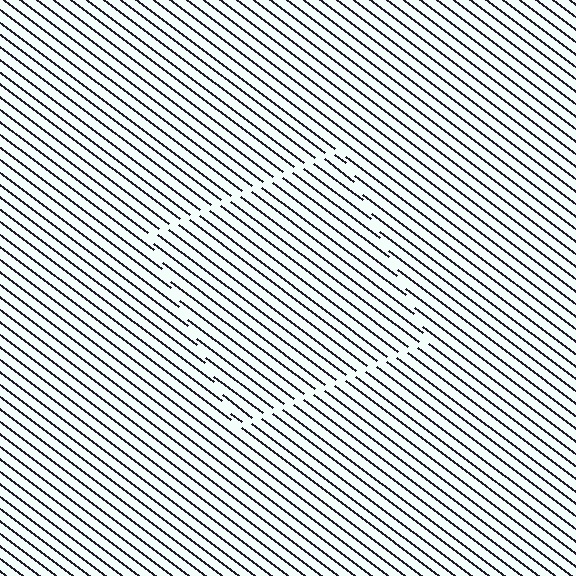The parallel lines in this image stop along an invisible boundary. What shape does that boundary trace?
An illusory square. The interior of the shape contains the same grating, shifted by half a period — the contour is defined by the phase discontinuity where line-ends from the inner and outer gratings abut.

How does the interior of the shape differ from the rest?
The interior of the shape contains the same grating, shifted by half a period — the contour is defined by the phase discontinuity where line-ends from the inner and outer gratings abut.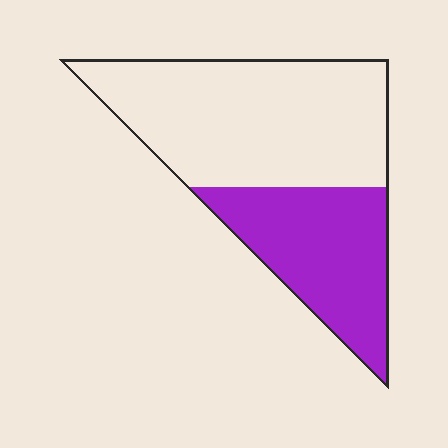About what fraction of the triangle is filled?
About three eighths (3/8).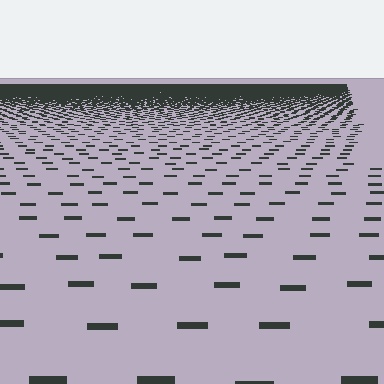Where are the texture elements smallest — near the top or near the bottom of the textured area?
Near the top.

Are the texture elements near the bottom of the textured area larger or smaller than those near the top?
Larger. Near the bottom, elements are closer to the viewer and appear at a bigger on-screen size.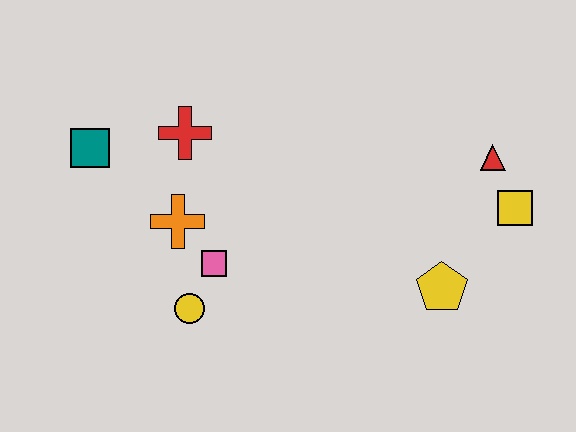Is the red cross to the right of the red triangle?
No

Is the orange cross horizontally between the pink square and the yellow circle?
No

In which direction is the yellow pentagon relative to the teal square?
The yellow pentagon is to the right of the teal square.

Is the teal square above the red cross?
No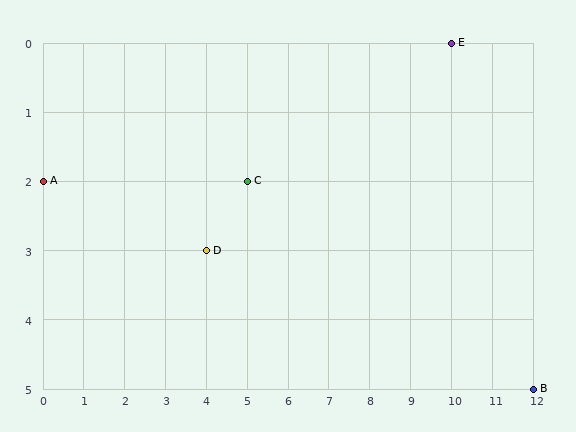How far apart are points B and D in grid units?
Points B and D are 8 columns and 2 rows apart (about 8.2 grid units diagonally).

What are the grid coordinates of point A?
Point A is at grid coordinates (0, 2).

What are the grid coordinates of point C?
Point C is at grid coordinates (5, 2).